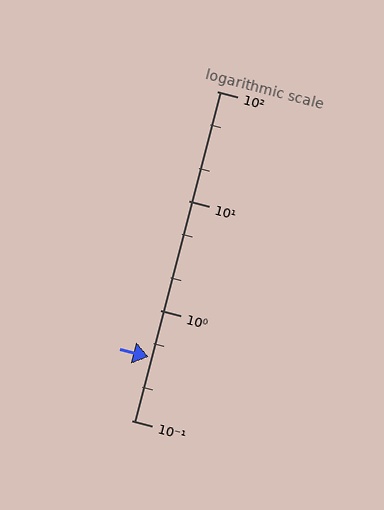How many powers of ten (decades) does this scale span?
The scale spans 3 decades, from 0.1 to 100.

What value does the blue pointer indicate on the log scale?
The pointer indicates approximately 0.38.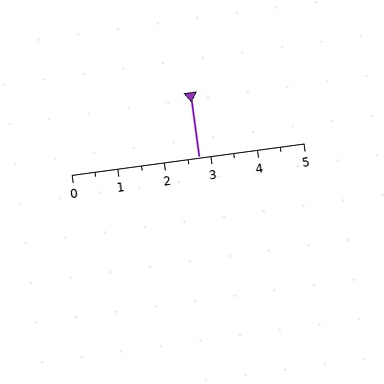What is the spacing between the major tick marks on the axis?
The major ticks are spaced 1 apart.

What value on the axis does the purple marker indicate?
The marker indicates approximately 2.8.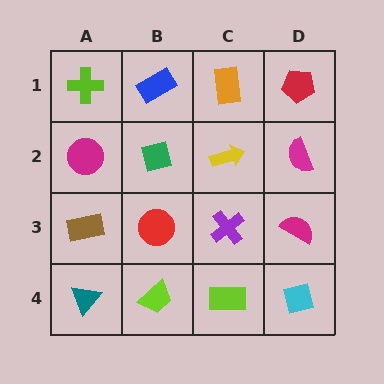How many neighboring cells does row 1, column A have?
2.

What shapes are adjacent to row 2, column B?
A blue rectangle (row 1, column B), a red circle (row 3, column B), a magenta circle (row 2, column A), a yellow arrow (row 2, column C).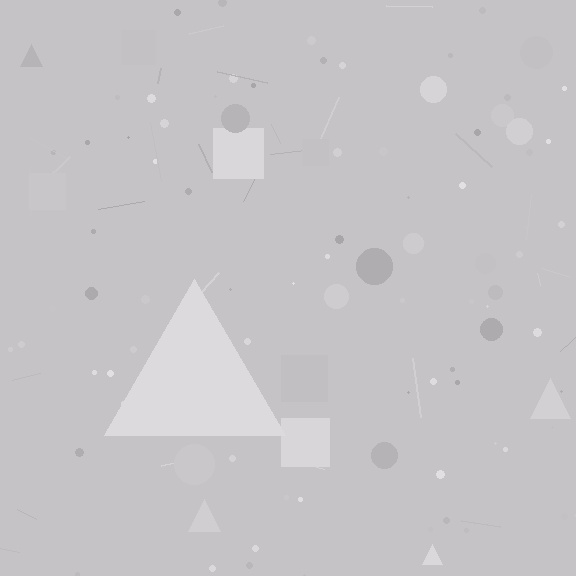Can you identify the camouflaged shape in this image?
The camouflaged shape is a triangle.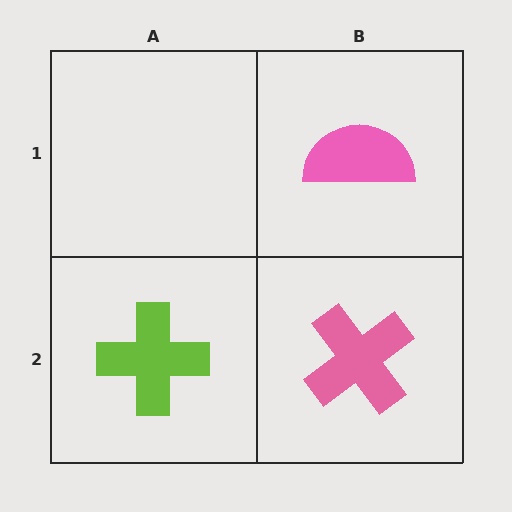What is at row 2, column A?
A lime cross.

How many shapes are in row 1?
1 shape.